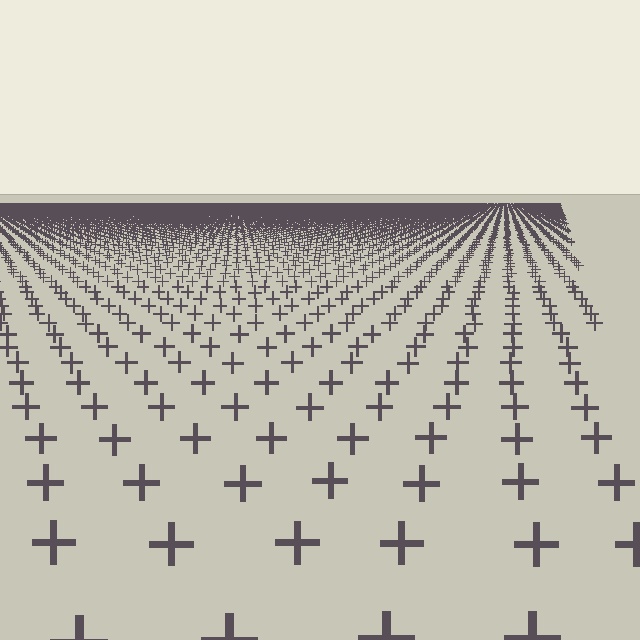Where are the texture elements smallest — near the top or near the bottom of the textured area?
Near the top.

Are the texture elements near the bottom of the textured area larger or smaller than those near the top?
Larger. Near the bottom, elements are closer to the viewer and appear at a bigger on-screen size.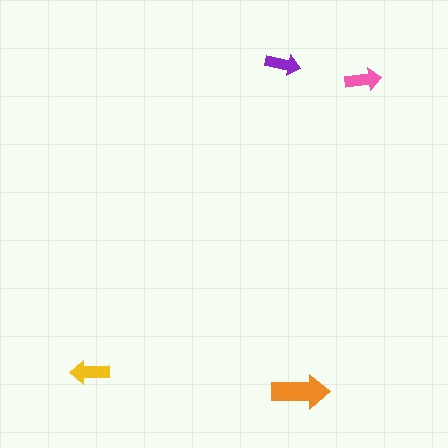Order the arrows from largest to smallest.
the orange one, the yellow one, the pink one, the purple one.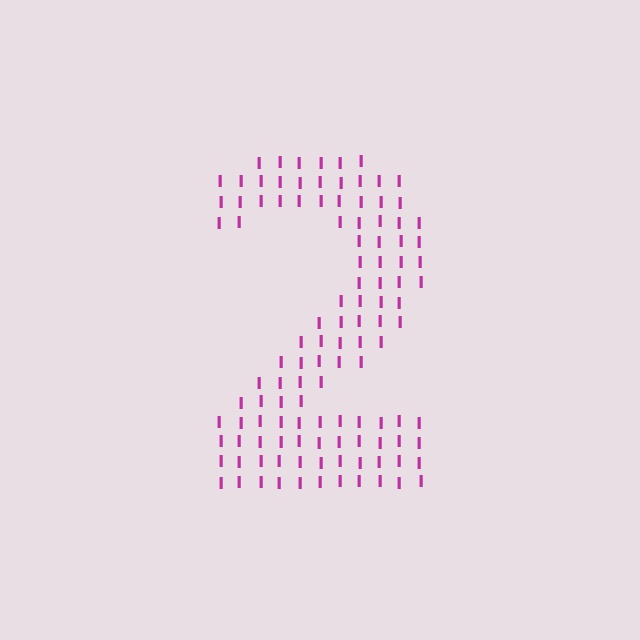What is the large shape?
The large shape is the digit 2.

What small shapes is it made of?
It is made of small letter I's.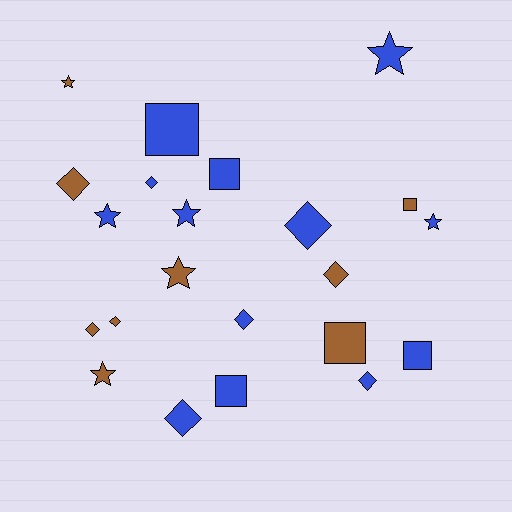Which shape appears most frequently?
Diamond, with 9 objects.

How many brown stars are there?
There are 3 brown stars.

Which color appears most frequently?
Blue, with 13 objects.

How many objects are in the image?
There are 22 objects.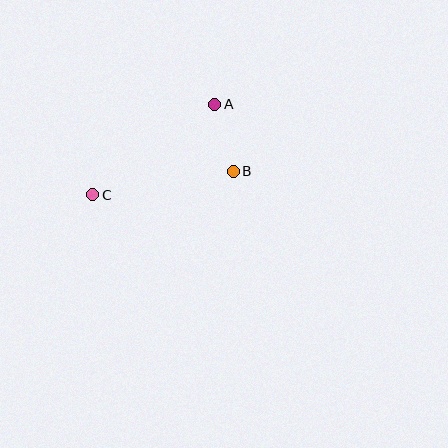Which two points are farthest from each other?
Points A and C are farthest from each other.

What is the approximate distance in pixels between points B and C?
The distance between B and C is approximately 142 pixels.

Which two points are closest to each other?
Points A and B are closest to each other.